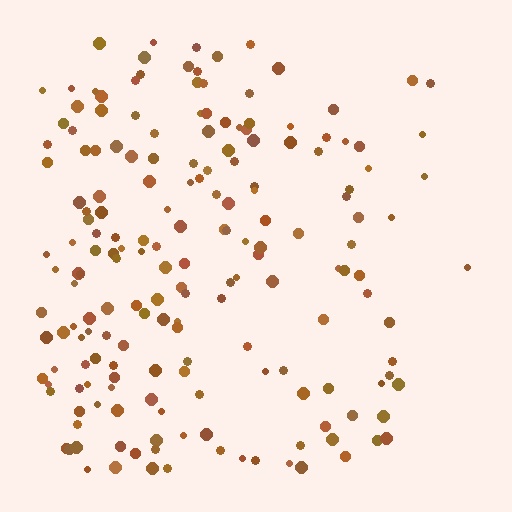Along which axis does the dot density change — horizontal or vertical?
Horizontal.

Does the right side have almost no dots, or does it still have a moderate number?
Still a moderate number, just noticeably fewer than the left.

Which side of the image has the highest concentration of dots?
The left.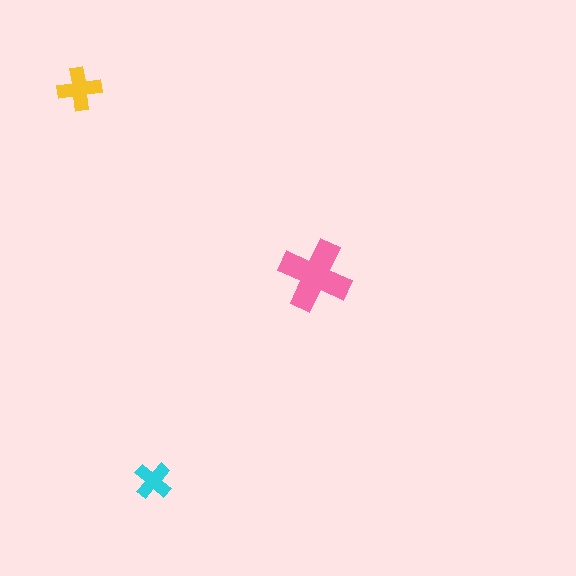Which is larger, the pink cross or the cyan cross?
The pink one.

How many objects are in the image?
There are 3 objects in the image.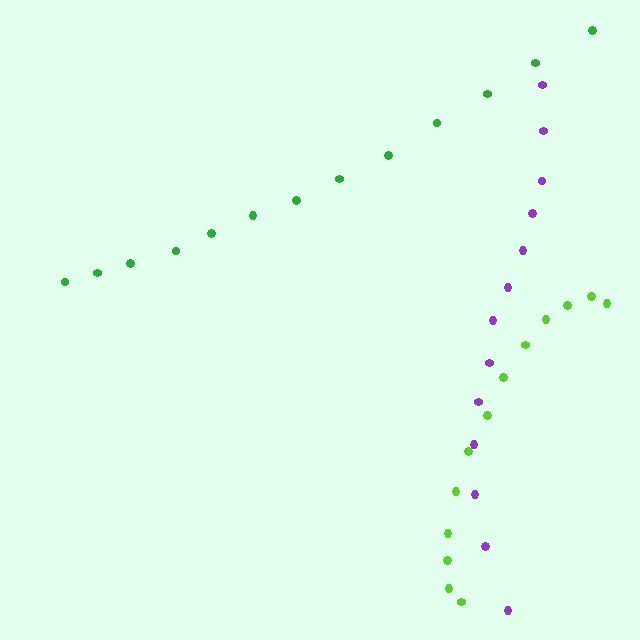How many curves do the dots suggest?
There are 3 distinct paths.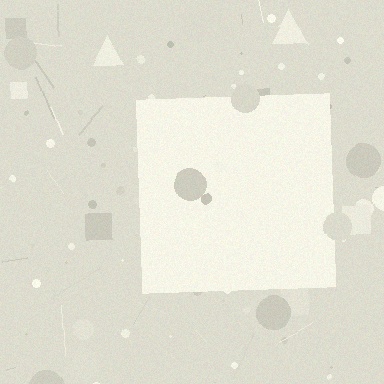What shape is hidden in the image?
A square is hidden in the image.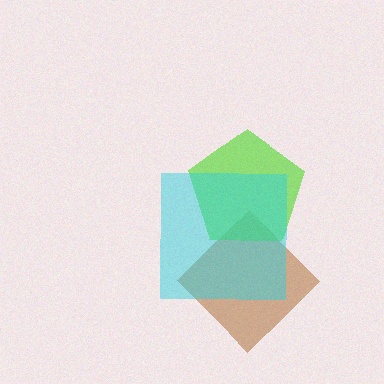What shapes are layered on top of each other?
The layered shapes are: a brown diamond, a lime pentagon, a cyan square.